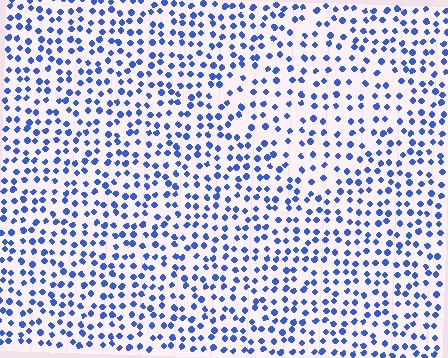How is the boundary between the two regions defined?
The boundary is defined by a change in element density (approximately 1.5x ratio). All elements are the same color, size, and shape.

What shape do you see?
I see a diamond.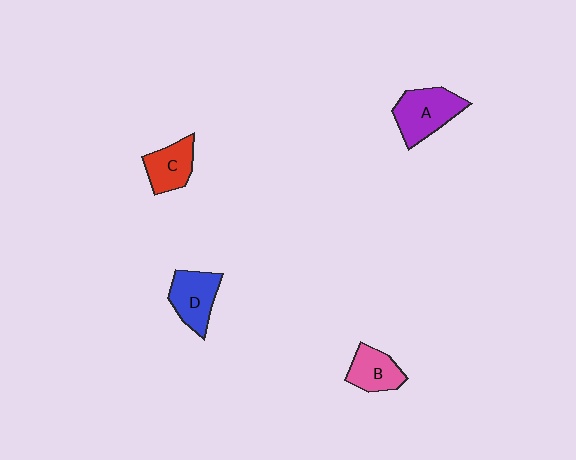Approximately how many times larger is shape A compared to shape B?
Approximately 1.4 times.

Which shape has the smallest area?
Shape B (pink).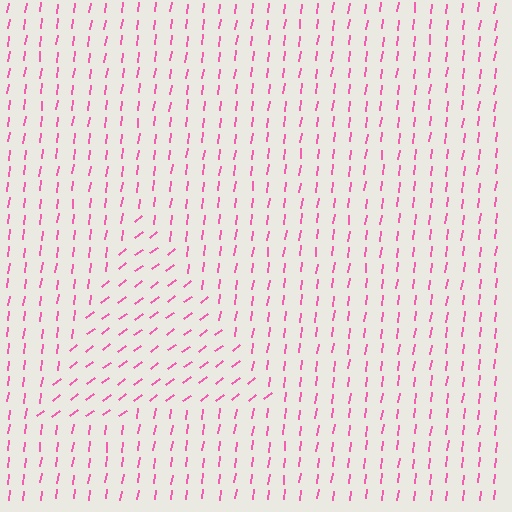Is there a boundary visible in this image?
Yes, there is a texture boundary formed by a change in line orientation.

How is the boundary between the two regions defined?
The boundary is defined purely by a change in line orientation (approximately 45 degrees difference). All lines are the same color and thickness.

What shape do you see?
I see a triangle.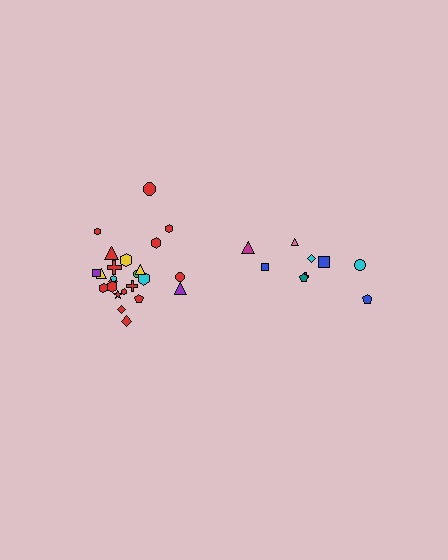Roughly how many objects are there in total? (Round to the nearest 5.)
Roughly 35 objects in total.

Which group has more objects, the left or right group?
The left group.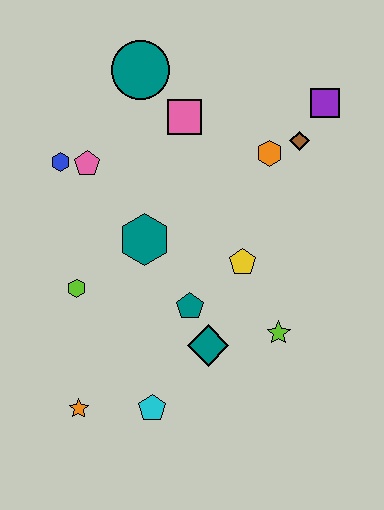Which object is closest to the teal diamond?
The teal pentagon is closest to the teal diamond.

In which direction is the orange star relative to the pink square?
The orange star is below the pink square.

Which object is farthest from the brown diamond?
The orange star is farthest from the brown diamond.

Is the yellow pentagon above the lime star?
Yes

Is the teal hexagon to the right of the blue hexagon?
Yes